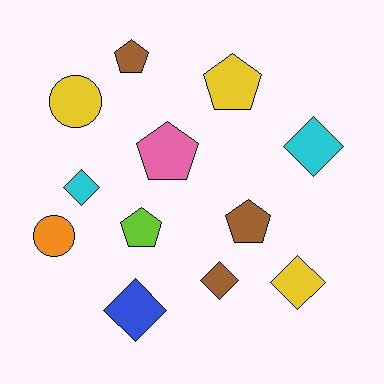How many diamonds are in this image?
There are 5 diamonds.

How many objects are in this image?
There are 12 objects.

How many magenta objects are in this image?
There are no magenta objects.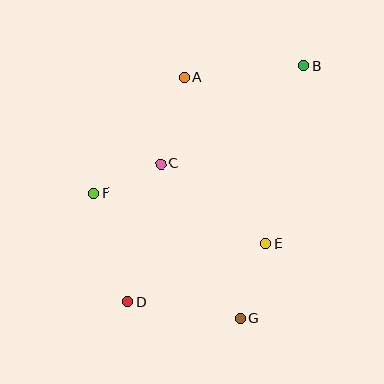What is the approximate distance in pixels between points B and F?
The distance between B and F is approximately 245 pixels.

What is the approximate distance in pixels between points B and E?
The distance between B and E is approximately 181 pixels.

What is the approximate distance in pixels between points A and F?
The distance between A and F is approximately 146 pixels.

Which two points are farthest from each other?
Points B and D are farthest from each other.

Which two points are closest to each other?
Points C and F are closest to each other.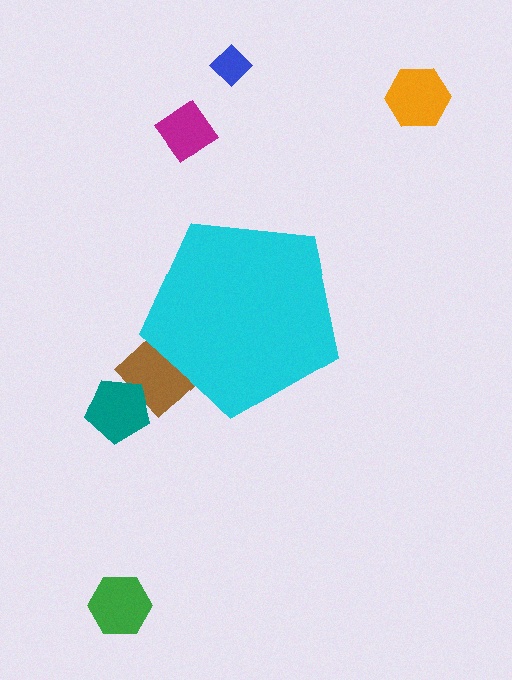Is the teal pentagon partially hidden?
No, the teal pentagon is fully visible.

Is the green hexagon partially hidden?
No, the green hexagon is fully visible.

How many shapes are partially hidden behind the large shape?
1 shape is partially hidden.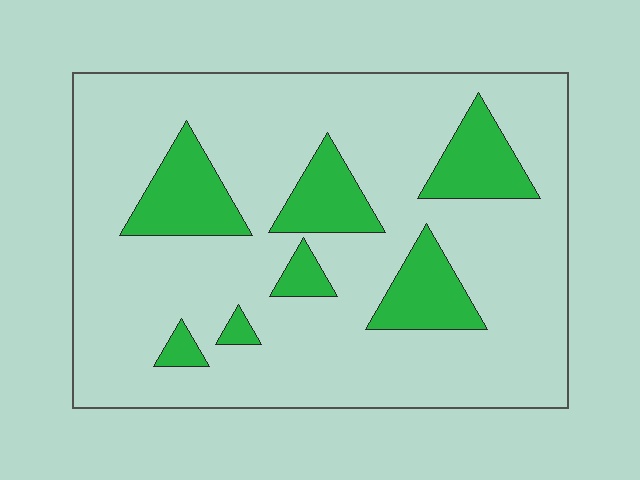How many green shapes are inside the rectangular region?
7.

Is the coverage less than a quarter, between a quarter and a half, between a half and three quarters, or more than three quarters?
Less than a quarter.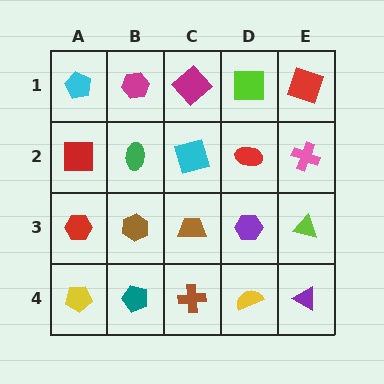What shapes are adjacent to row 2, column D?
A lime square (row 1, column D), a purple hexagon (row 3, column D), a cyan square (row 2, column C), a pink cross (row 2, column E).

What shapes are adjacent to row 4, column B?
A brown hexagon (row 3, column B), a yellow pentagon (row 4, column A), a brown cross (row 4, column C).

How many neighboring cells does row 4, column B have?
3.